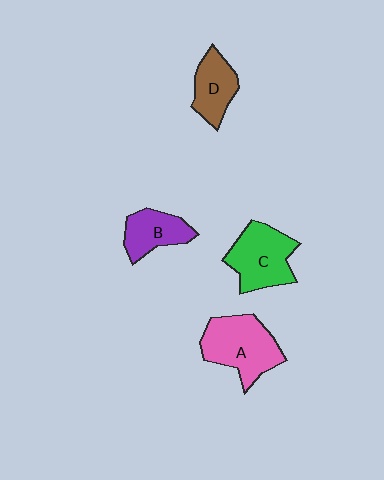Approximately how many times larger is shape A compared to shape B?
Approximately 1.6 times.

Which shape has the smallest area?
Shape B (purple).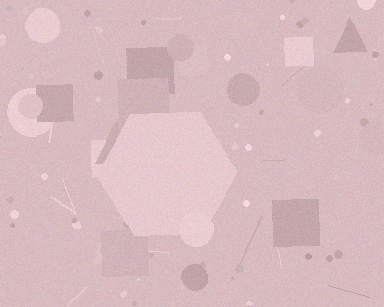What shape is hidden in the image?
A hexagon is hidden in the image.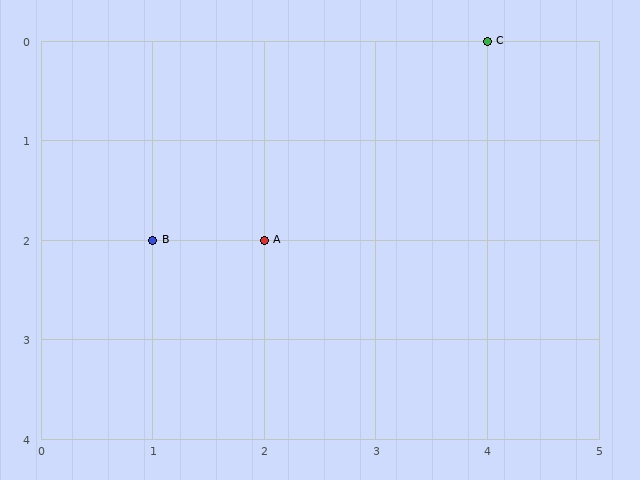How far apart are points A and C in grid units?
Points A and C are 2 columns and 2 rows apart (about 2.8 grid units diagonally).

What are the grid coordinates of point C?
Point C is at grid coordinates (4, 0).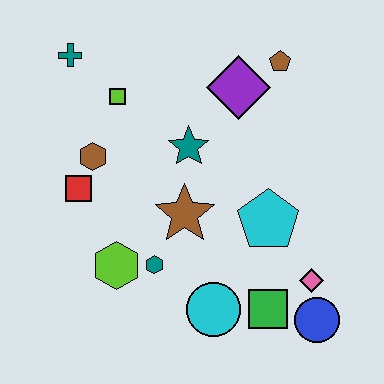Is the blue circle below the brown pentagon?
Yes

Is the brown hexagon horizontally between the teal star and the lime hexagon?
No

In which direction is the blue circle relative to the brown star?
The blue circle is to the right of the brown star.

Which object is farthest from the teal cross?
The blue circle is farthest from the teal cross.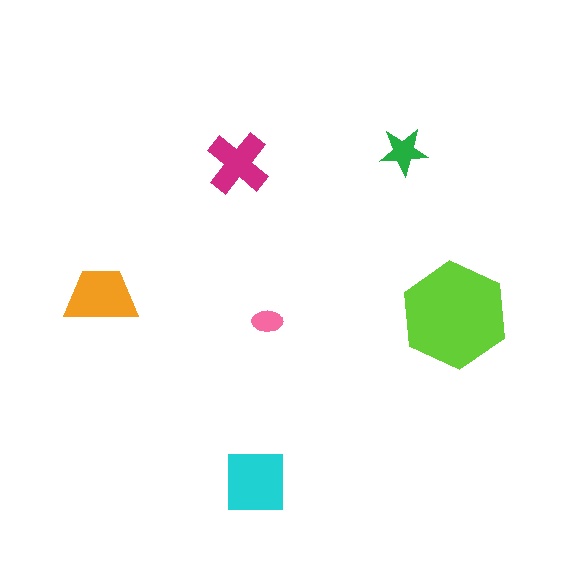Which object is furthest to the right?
The lime hexagon is rightmost.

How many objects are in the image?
There are 6 objects in the image.